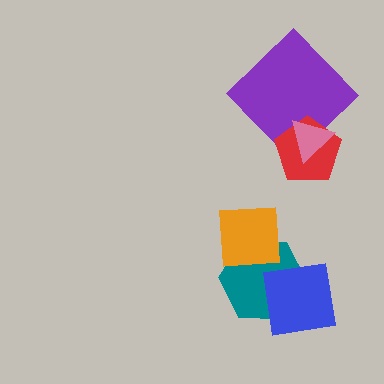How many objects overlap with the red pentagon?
2 objects overlap with the red pentagon.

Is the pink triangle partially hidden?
No, no other shape covers it.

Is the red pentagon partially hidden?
Yes, it is partially covered by another shape.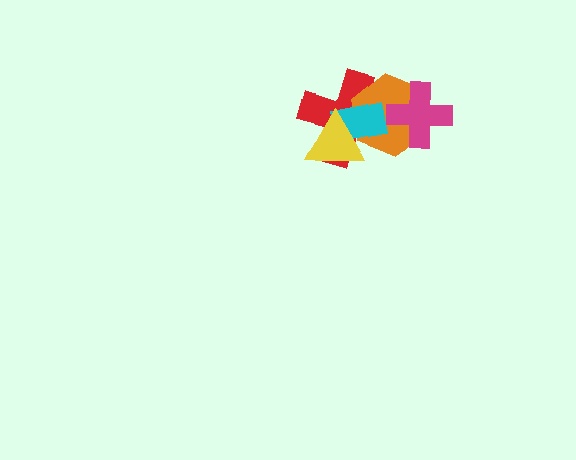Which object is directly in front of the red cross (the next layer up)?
The orange hexagon is directly in front of the red cross.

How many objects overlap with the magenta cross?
1 object overlaps with the magenta cross.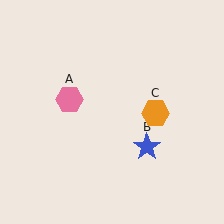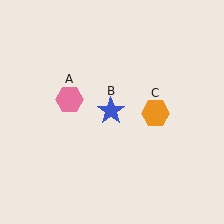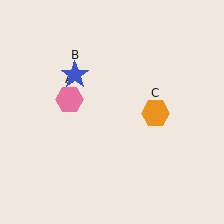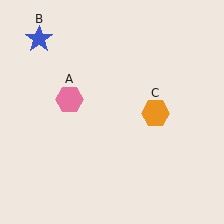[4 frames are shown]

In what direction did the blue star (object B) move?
The blue star (object B) moved up and to the left.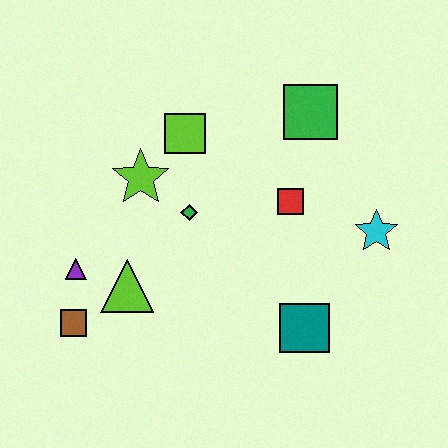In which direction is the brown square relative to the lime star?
The brown square is below the lime star.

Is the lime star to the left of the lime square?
Yes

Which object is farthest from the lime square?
The teal square is farthest from the lime square.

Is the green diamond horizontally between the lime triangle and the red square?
Yes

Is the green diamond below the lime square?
Yes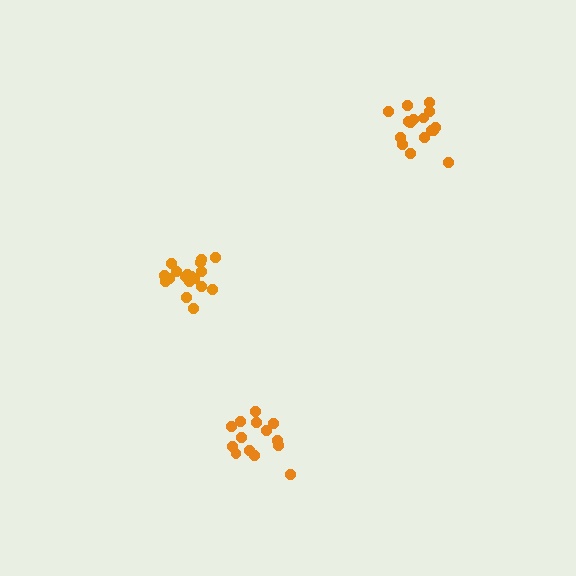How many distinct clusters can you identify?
There are 3 distinct clusters.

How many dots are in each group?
Group 1: 16 dots, Group 2: 18 dots, Group 3: 14 dots (48 total).